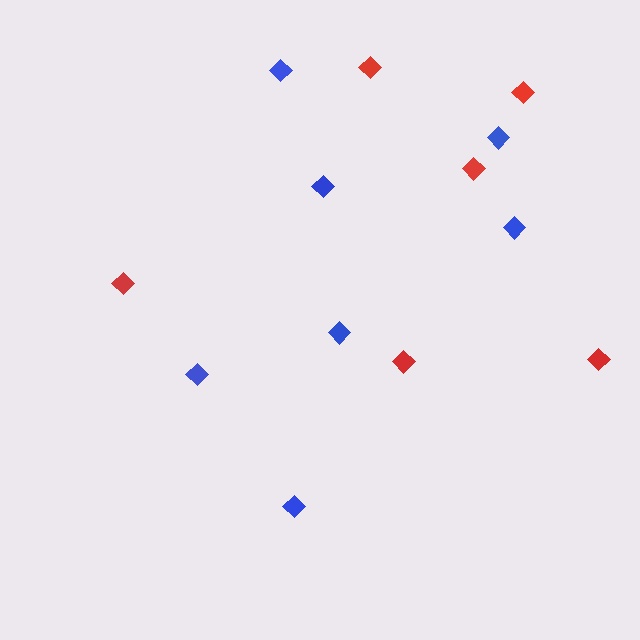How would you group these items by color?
There are 2 groups: one group of blue diamonds (7) and one group of red diamonds (6).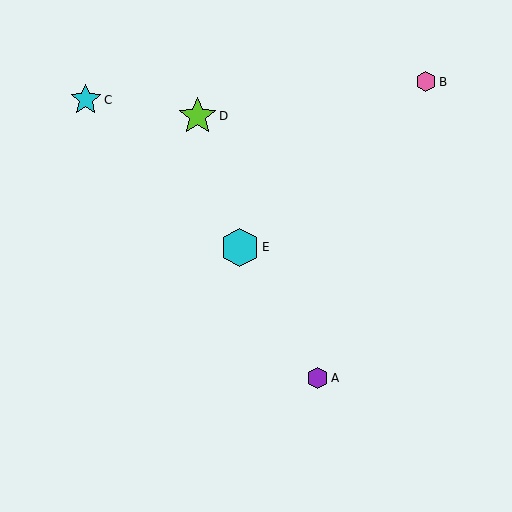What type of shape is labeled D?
Shape D is a lime star.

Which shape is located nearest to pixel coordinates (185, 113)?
The lime star (labeled D) at (197, 116) is nearest to that location.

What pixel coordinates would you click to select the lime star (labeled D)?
Click at (197, 116) to select the lime star D.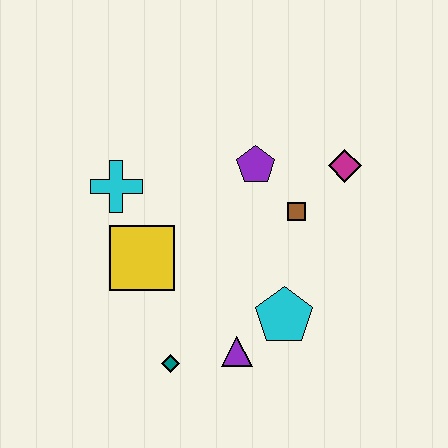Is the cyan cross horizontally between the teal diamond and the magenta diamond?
No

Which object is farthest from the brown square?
The teal diamond is farthest from the brown square.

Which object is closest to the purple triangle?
The cyan pentagon is closest to the purple triangle.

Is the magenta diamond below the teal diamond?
No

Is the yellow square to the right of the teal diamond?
No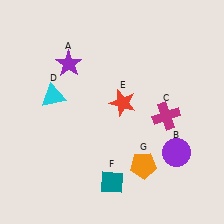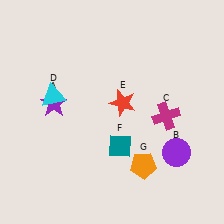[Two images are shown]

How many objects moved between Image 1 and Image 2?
2 objects moved between the two images.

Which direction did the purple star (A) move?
The purple star (A) moved down.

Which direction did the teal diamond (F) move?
The teal diamond (F) moved up.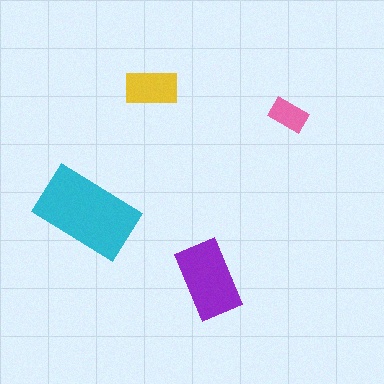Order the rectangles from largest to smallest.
the cyan one, the purple one, the yellow one, the pink one.